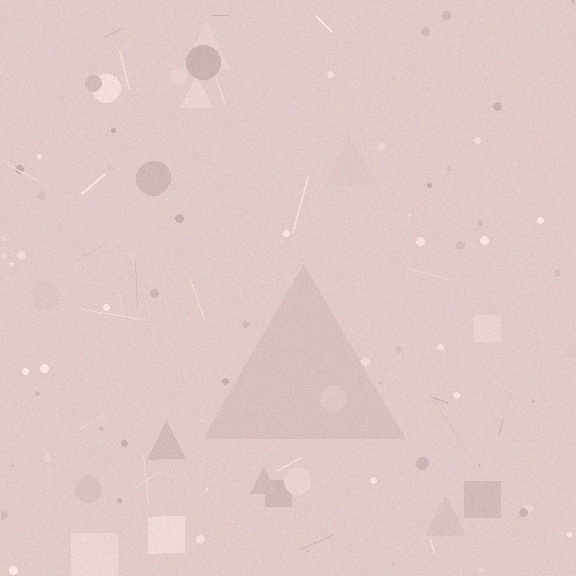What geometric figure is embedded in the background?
A triangle is embedded in the background.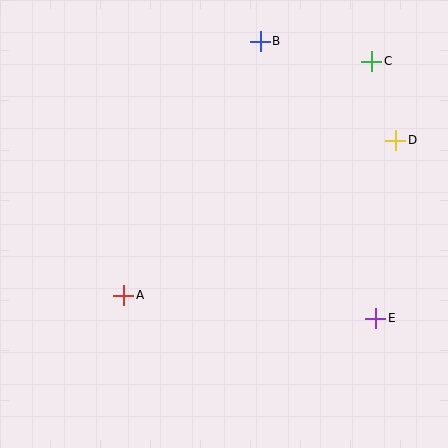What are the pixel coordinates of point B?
Point B is at (260, 41).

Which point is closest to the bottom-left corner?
Point A is closest to the bottom-left corner.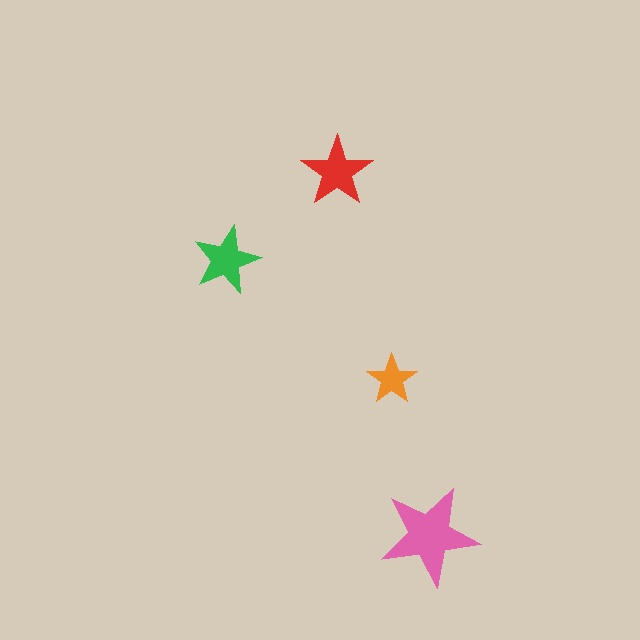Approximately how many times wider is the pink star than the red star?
About 1.5 times wider.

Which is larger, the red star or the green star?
The red one.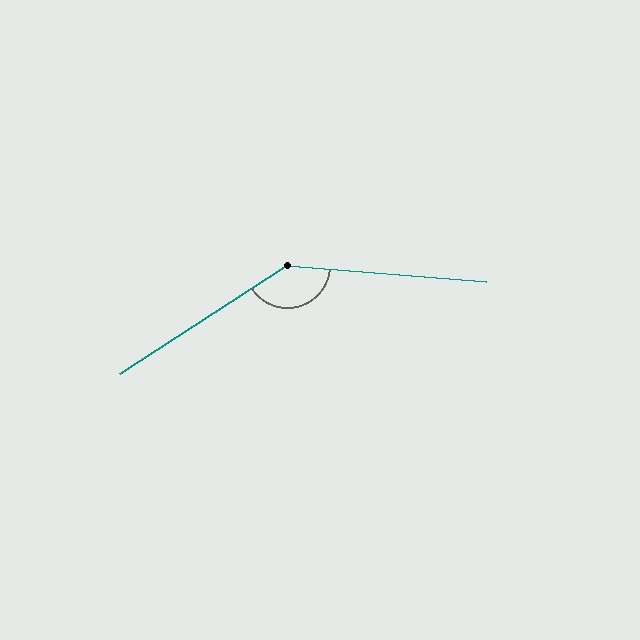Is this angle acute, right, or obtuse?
It is obtuse.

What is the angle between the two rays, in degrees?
Approximately 142 degrees.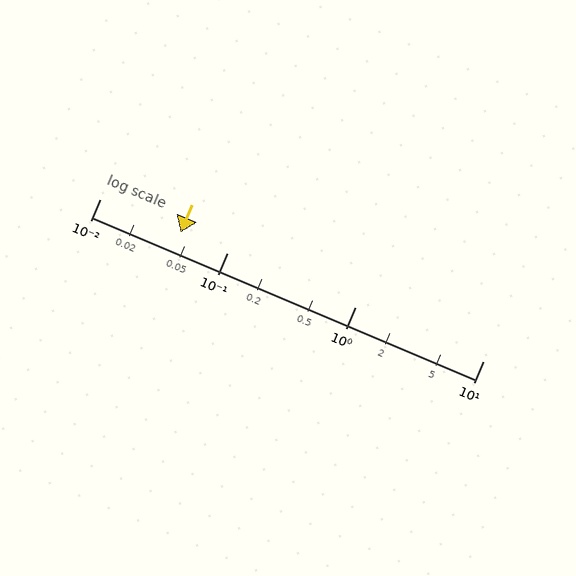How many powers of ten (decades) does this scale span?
The scale spans 3 decades, from 0.01 to 10.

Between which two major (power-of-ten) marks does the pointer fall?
The pointer is between 0.01 and 0.1.